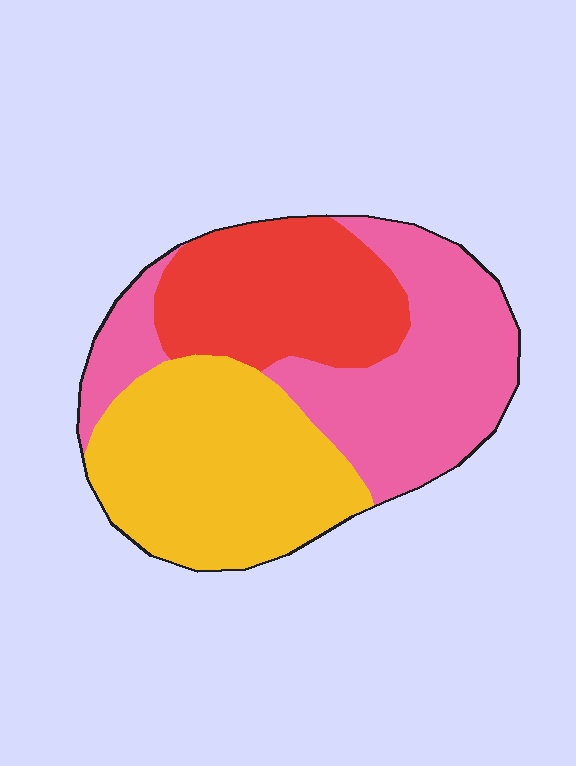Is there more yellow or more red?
Yellow.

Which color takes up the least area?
Red, at roughly 25%.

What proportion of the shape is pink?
Pink covers about 35% of the shape.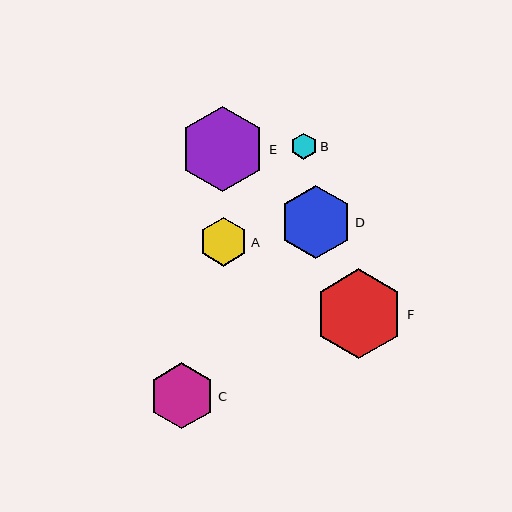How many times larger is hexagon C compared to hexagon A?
Hexagon C is approximately 1.4 times the size of hexagon A.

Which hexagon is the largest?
Hexagon F is the largest with a size of approximately 90 pixels.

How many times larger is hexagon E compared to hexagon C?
Hexagon E is approximately 1.3 times the size of hexagon C.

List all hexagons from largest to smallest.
From largest to smallest: F, E, D, C, A, B.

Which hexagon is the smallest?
Hexagon B is the smallest with a size of approximately 26 pixels.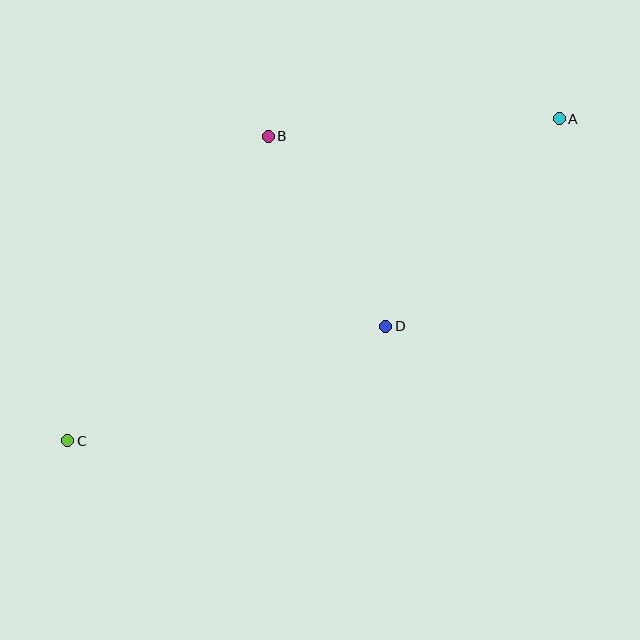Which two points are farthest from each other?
Points A and C are farthest from each other.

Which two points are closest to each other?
Points B and D are closest to each other.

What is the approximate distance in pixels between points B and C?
The distance between B and C is approximately 364 pixels.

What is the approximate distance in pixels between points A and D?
The distance between A and D is approximately 270 pixels.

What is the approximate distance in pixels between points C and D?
The distance between C and D is approximately 338 pixels.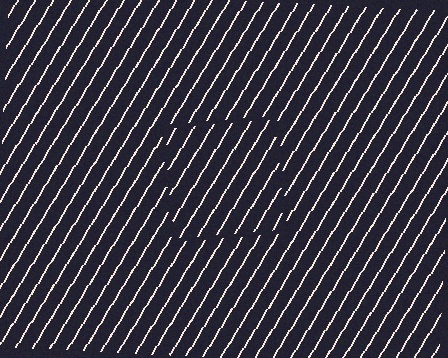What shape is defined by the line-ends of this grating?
An illusory square. The interior of the shape contains the same grating, shifted by half a period — the contour is defined by the phase discontinuity where line-ends from the inner and outer gratings abut.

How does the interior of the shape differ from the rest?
The interior of the shape contains the same grating, shifted by half a period — the contour is defined by the phase discontinuity where line-ends from the inner and outer gratings abut.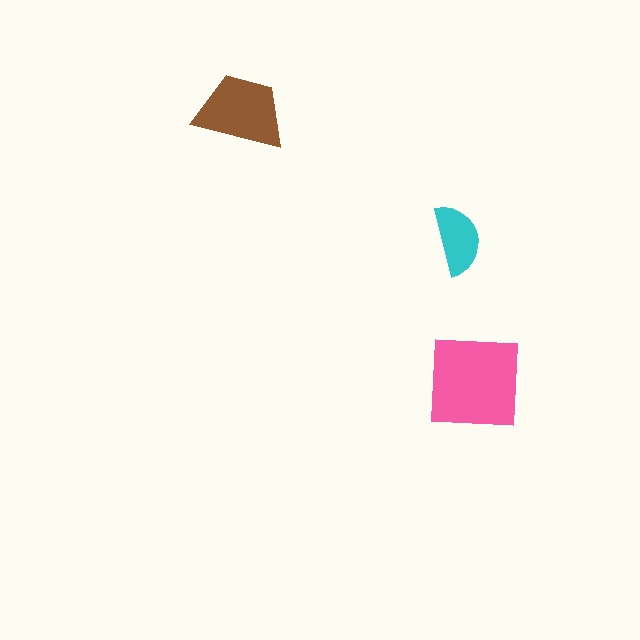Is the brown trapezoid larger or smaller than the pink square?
Smaller.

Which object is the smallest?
The cyan semicircle.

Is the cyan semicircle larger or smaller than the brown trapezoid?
Smaller.